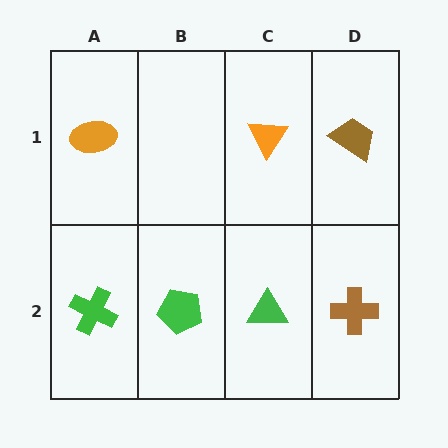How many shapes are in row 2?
4 shapes.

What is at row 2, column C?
A green triangle.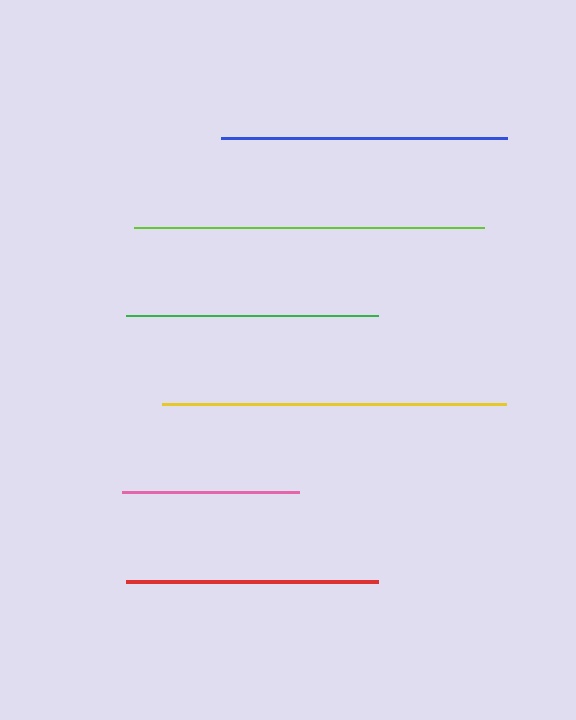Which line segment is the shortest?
The pink line is the shortest at approximately 178 pixels.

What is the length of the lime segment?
The lime segment is approximately 350 pixels long.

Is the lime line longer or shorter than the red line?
The lime line is longer than the red line.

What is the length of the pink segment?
The pink segment is approximately 178 pixels long.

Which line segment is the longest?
The lime line is the longest at approximately 350 pixels.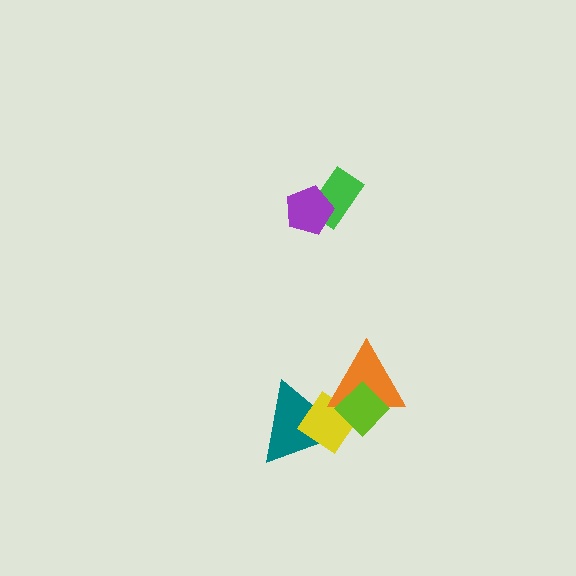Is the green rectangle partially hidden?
Yes, it is partially covered by another shape.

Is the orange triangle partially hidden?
Yes, it is partially covered by another shape.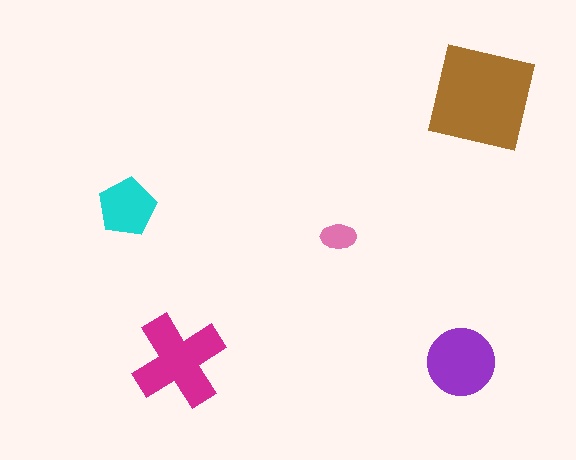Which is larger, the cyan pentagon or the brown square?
The brown square.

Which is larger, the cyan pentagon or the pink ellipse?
The cyan pentagon.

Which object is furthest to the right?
The brown square is rightmost.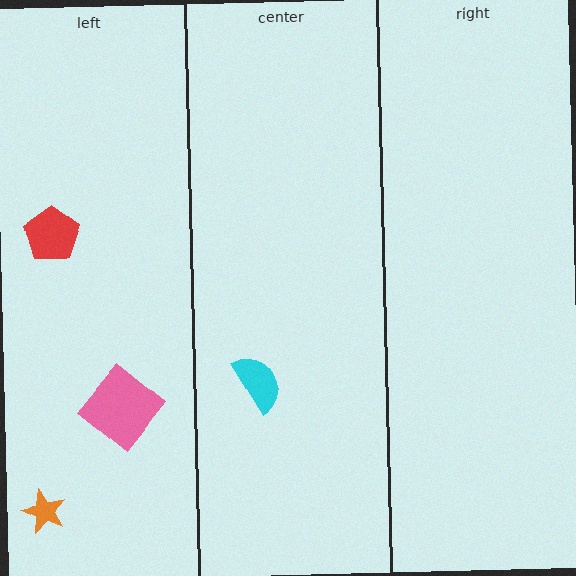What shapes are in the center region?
The cyan semicircle.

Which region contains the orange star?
The left region.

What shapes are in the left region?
The red pentagon, the orange star, the pink diamond.